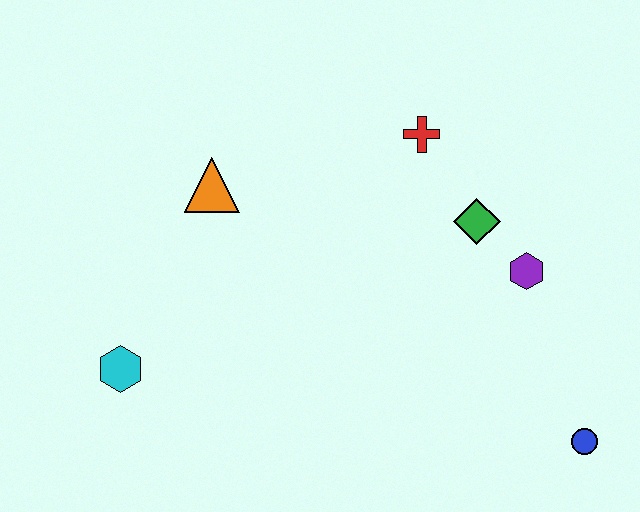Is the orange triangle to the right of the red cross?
No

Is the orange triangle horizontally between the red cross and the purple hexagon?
No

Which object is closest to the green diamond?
The purple hexagon is closest to the green diamond.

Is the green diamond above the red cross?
No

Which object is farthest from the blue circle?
The cyan hexagon is farthest from the blue circle.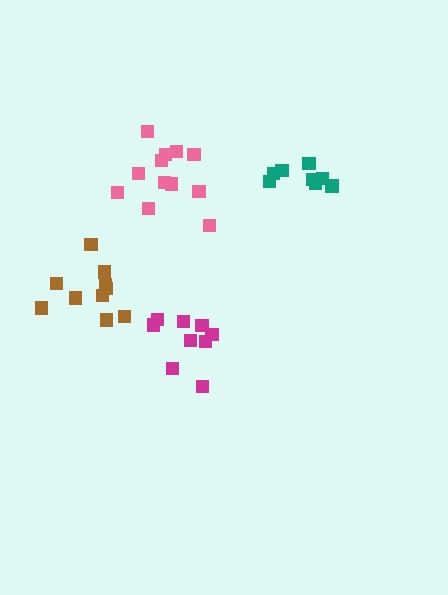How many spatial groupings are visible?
There are 4 spatial groupings.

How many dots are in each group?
Group 1: 10 dots, Group 2: 12 dots, Group 3: 8 dots, Group 4: 9 dots (39 total).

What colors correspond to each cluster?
The clusters are colored: brown, pink, teal, magenta.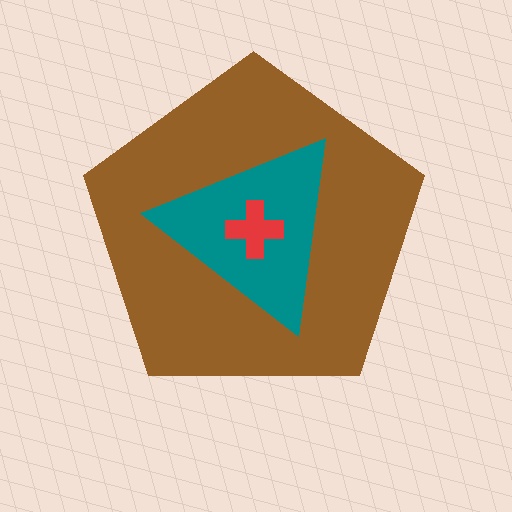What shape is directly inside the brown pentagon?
The teal triangle.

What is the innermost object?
The red cross.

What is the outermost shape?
The brown pentagon.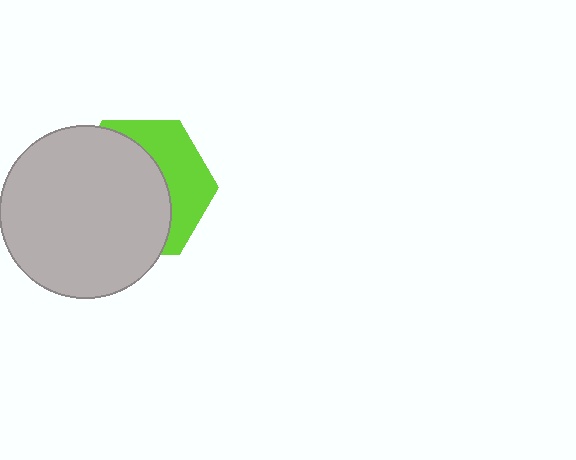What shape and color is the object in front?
The object in front is a light gray circle.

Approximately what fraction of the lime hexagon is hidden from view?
Roughly 63% of the lime hexagon is hidden behind the light gray circle.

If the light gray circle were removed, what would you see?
You would see the complete lime hexagon.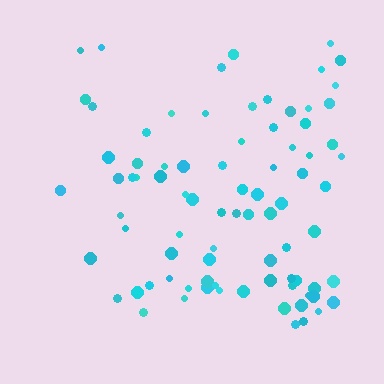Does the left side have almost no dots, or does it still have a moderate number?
Still a moderate number, just noticeably fewer than the right.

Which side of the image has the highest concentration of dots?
The right.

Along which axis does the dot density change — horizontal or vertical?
Horizontal.